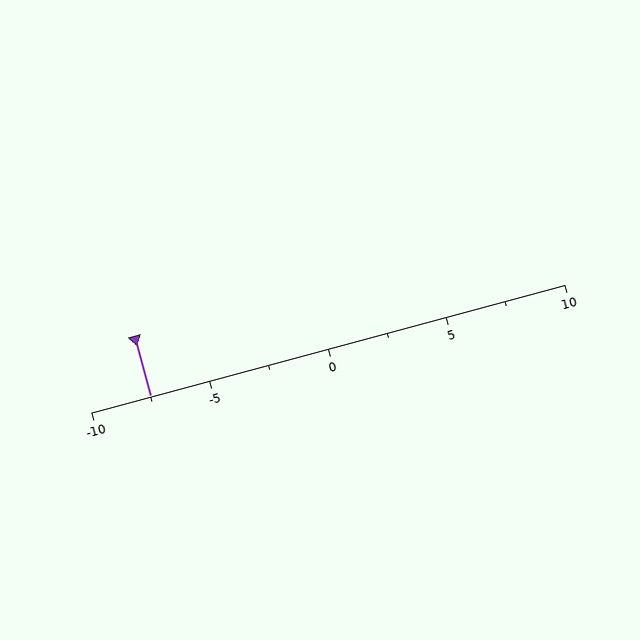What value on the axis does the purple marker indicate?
The marker indicates approximately -7.5.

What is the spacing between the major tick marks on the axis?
The major ticks are spaced 5 apart.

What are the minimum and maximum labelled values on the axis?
The axis runs from -10 to 10.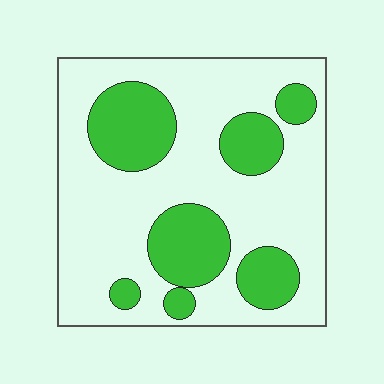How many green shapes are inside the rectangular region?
7.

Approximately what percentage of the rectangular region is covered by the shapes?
Approximately 30%.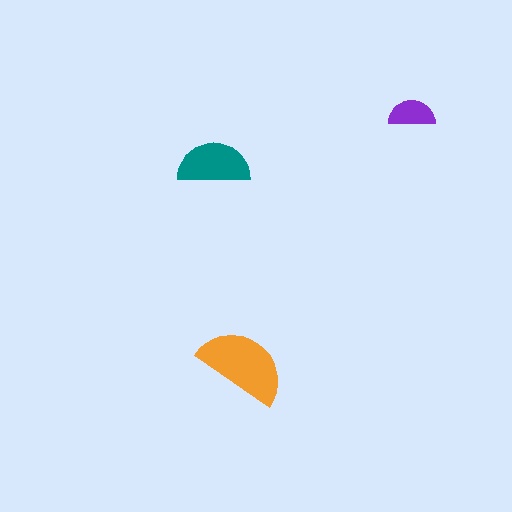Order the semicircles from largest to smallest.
the orange one, the teal one, the purple one.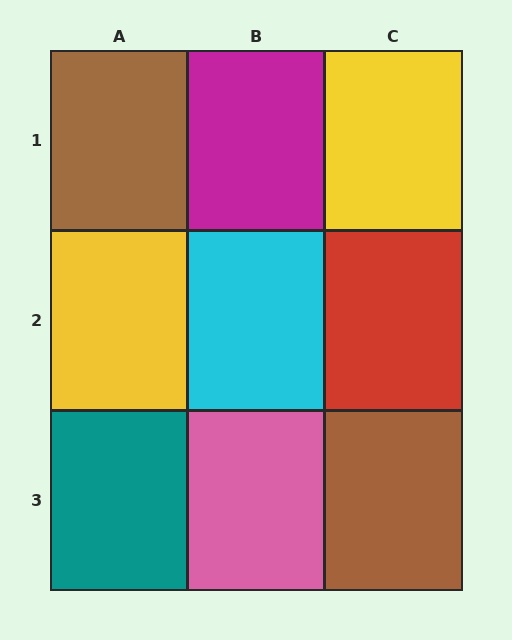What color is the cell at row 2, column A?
Yellow.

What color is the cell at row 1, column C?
Yellow.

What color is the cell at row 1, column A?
Brown.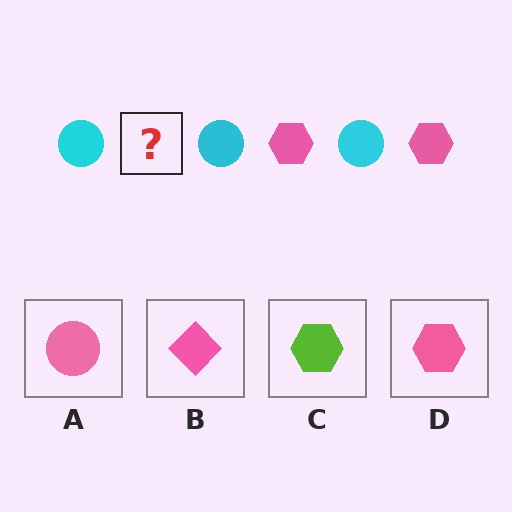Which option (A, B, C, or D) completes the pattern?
D.